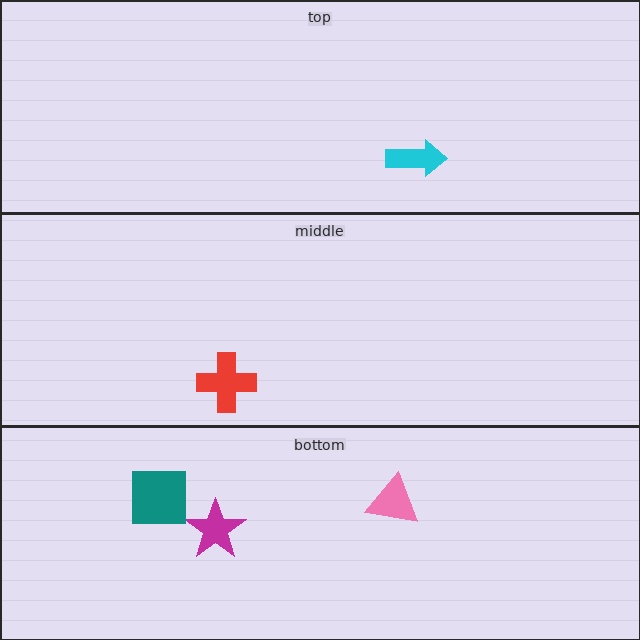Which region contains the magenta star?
The bottom region.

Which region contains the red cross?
The middle region.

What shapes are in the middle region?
The red cross.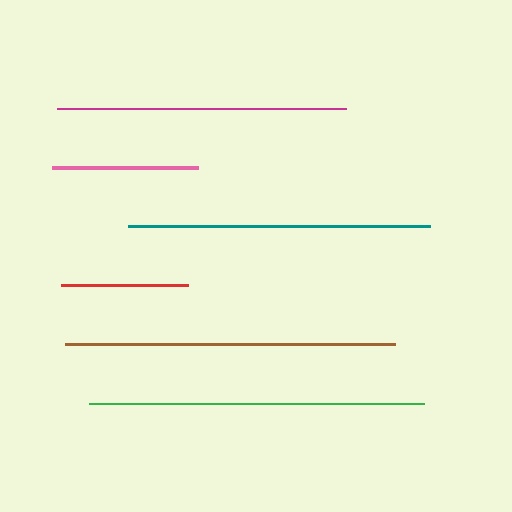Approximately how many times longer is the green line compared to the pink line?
The green line is approximately 2.3 times the length of the pink line.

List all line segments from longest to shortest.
From longest to shortest: green, brown, teal, magenta, pink, red.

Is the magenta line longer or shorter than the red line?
The magenta line is longer than the red line.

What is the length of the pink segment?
The pink segment is approximately 147 pixels long.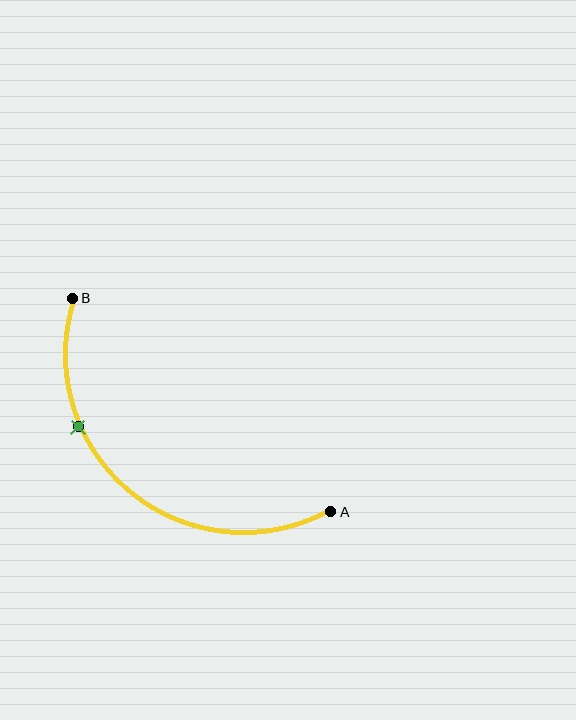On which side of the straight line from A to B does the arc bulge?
The arc bulges below and to the left of the straight line connecting A and B.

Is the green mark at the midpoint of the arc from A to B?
No. The green mark lies on the arc but is closer to endpoint B. The arc midpoint would be at the point on the curve equidistant along the arc from both A and B.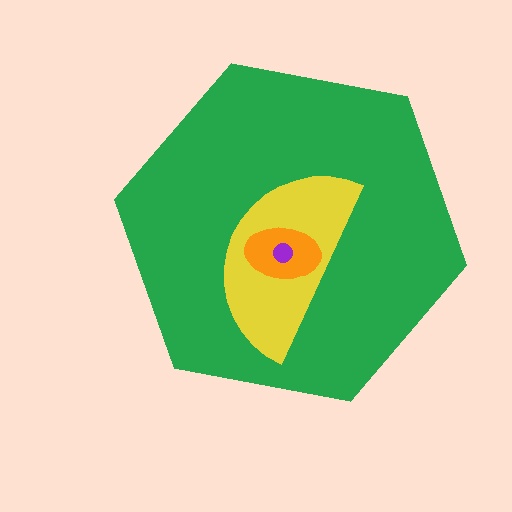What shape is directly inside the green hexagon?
The yellow semicircle.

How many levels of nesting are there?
4.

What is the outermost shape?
The green hexagon.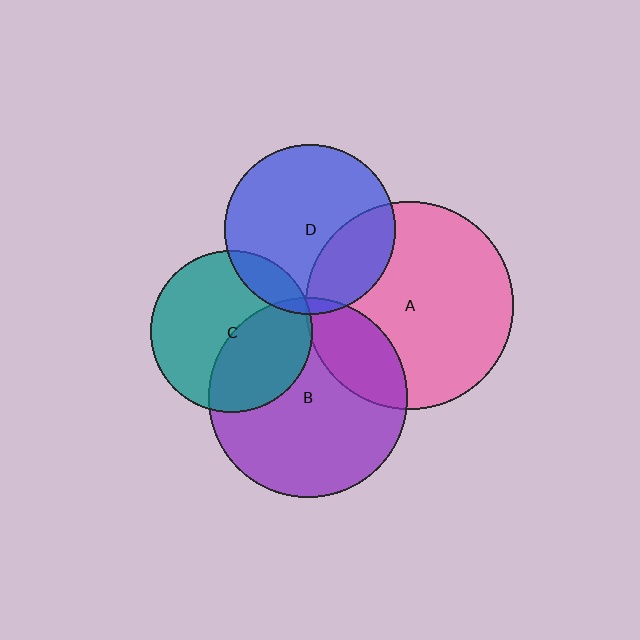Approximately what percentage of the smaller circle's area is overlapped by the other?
Approximately 5%.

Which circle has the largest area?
Circle A (pink).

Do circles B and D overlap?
Yes.